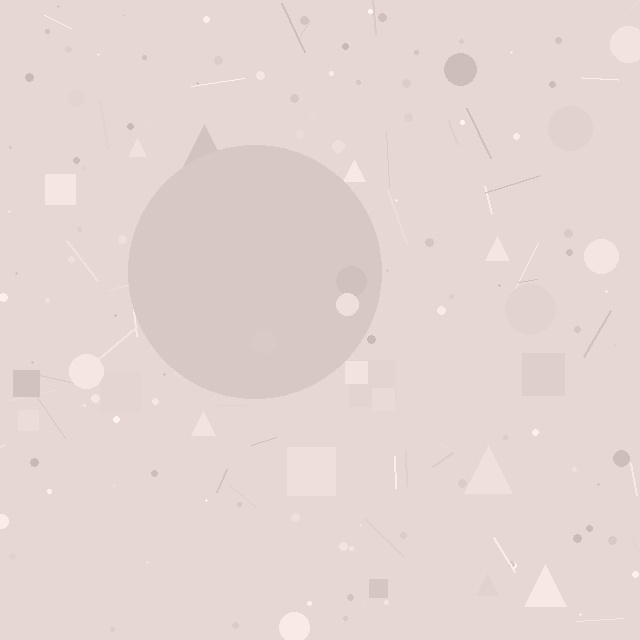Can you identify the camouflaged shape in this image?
The camouflaged shape is a circle.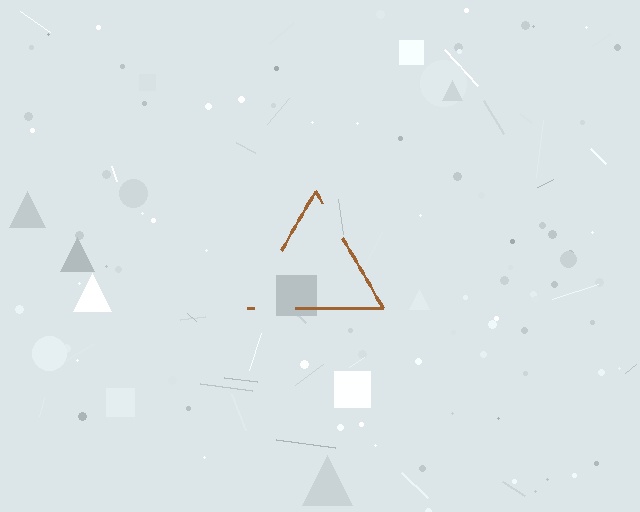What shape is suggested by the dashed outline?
The dashed outline suggests a triangle.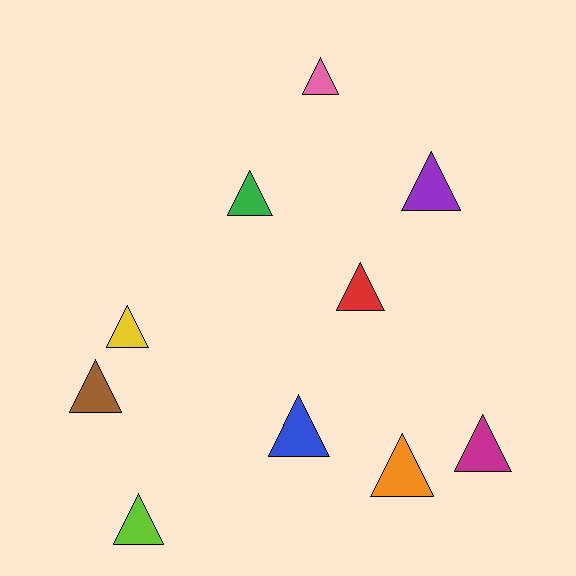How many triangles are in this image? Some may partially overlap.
There are 10 triangles.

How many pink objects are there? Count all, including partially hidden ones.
There is 1 pink object.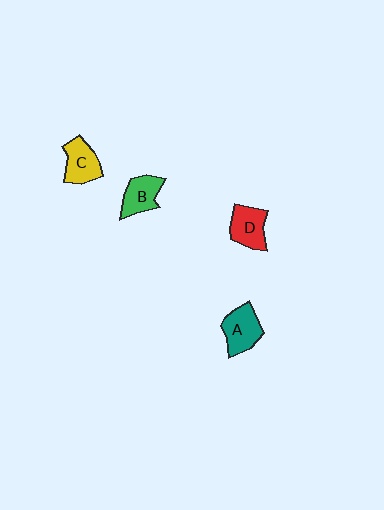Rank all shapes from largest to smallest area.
From largest to smallest: A (teal), D (red), C (yellow), B (green).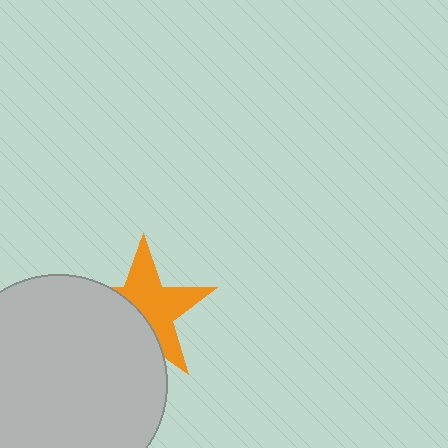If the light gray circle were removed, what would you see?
You would see the complete orange star.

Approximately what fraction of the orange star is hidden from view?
Roughly 43% of the orange star is hidden behind the light gray circle.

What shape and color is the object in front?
The object in front is a light gray circle.